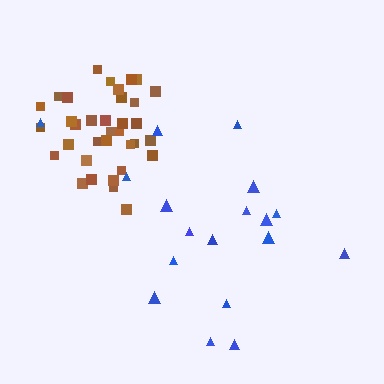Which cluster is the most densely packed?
Brown.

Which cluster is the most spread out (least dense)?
Blue.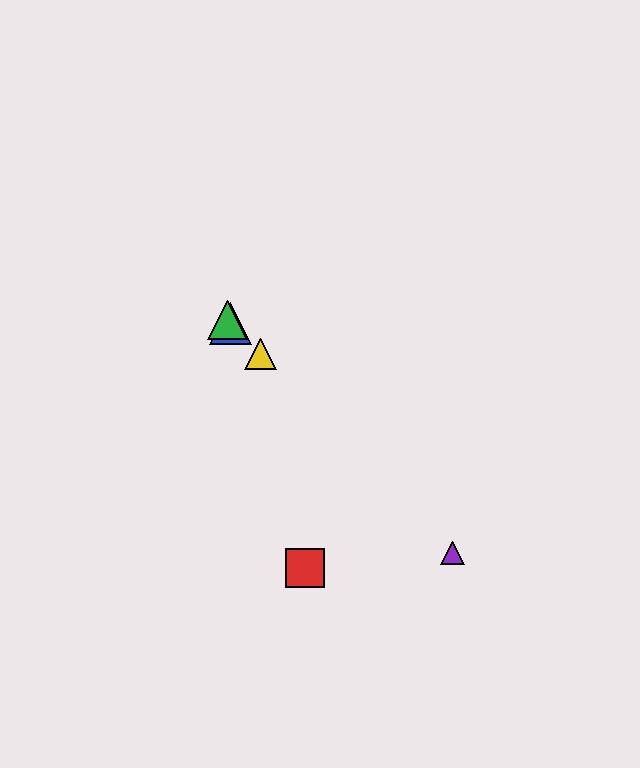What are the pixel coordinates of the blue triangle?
The blue triangle is at (231, 323).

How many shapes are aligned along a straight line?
4 shapes (the blue triangle, the green triangle, the yellow triangle, the purple triangle) are aligned along a straight line.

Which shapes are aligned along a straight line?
The blue triangle, the green triangle, the yellow triangle, the purple triangle are aligned along a straight line.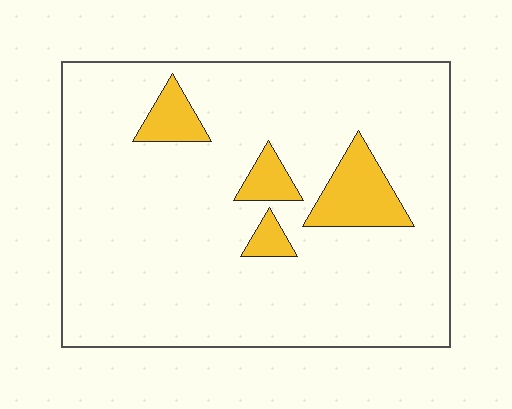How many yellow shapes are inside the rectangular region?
4.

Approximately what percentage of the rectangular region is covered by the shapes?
Approximately 10%.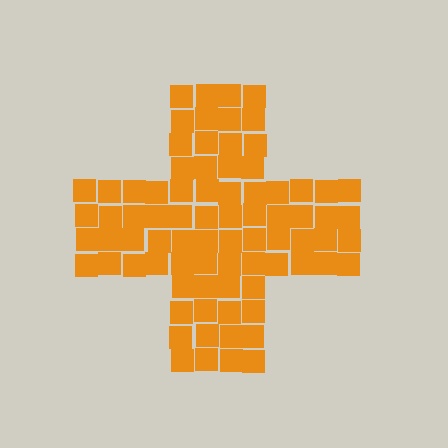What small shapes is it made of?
It is made of small squares.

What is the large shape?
The large shape is a cross.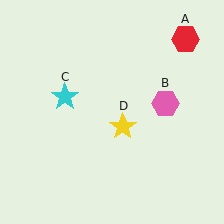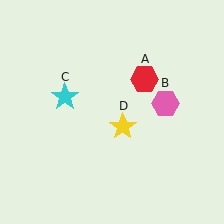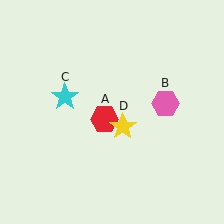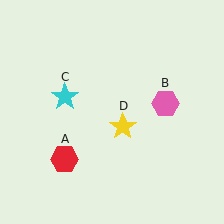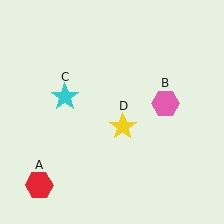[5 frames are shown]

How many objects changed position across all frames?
1 object changed position: red hexagon (object A).